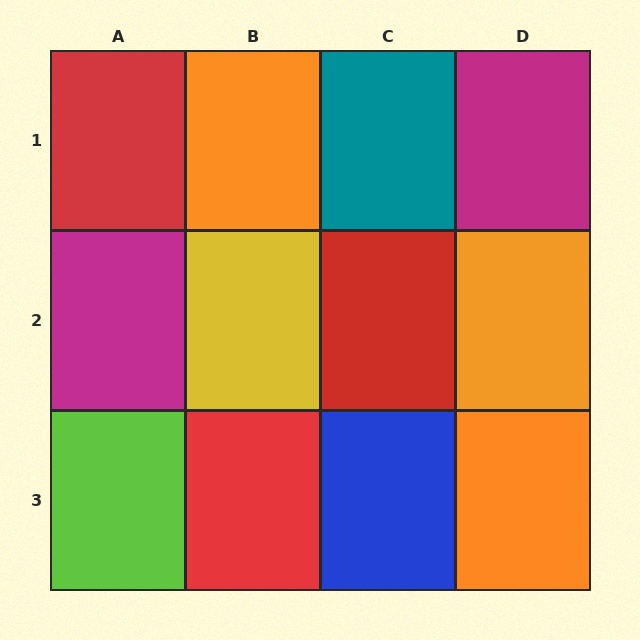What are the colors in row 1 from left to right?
Red, orange, teal, magenta.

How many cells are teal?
1 cell is teal.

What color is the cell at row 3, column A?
Lime.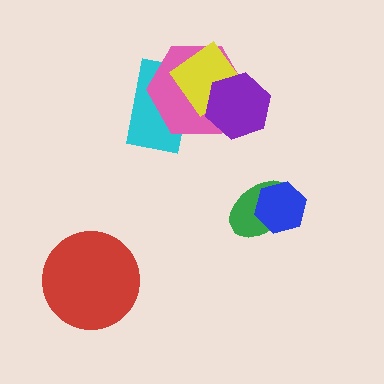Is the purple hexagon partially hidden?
No, no other shape covers it.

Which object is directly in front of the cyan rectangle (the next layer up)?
The pink hexagon is directly in front of the cyan rectangle.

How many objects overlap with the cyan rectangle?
2 objects overlap with the cyan rectangle.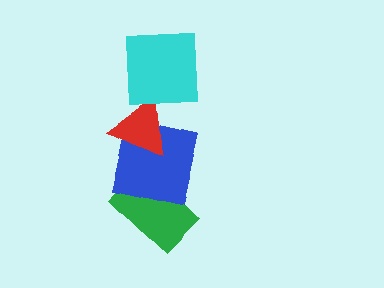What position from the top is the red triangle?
The red triangle is 2nd from the top.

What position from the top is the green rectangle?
The green rectangle is 4th from the top.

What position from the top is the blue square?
The blue square is 3rd from the top.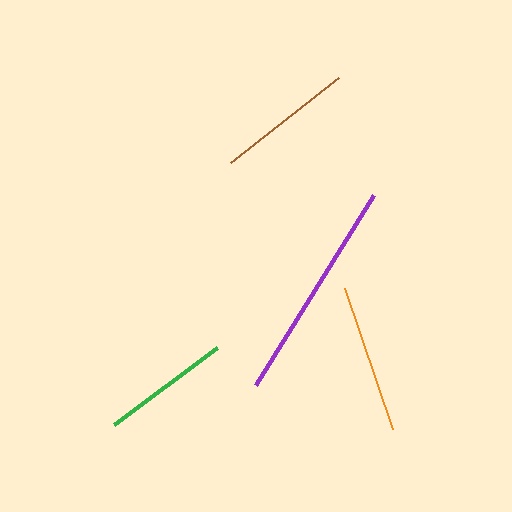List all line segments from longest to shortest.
From longest to shortest: purple, orange, brown, green.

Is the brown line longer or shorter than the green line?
The brown line is longer than the green line.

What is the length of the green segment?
The green segment is approximately 128 pixels long.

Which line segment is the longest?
The purple line is the longest at approximately 224 pixels.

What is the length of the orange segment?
The orange segment is approximately 149 pixels long.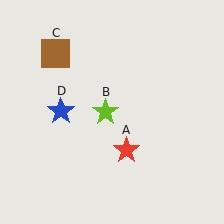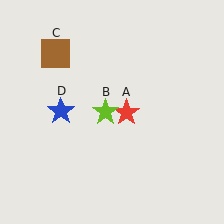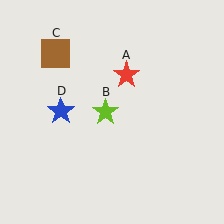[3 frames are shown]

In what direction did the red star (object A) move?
The red star (object A) moved up.